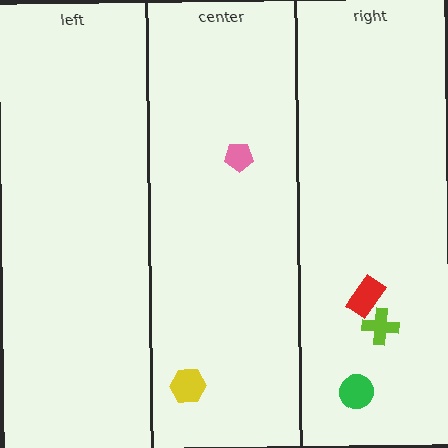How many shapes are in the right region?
3.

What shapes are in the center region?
The yellow hexagon, the pink pentagon.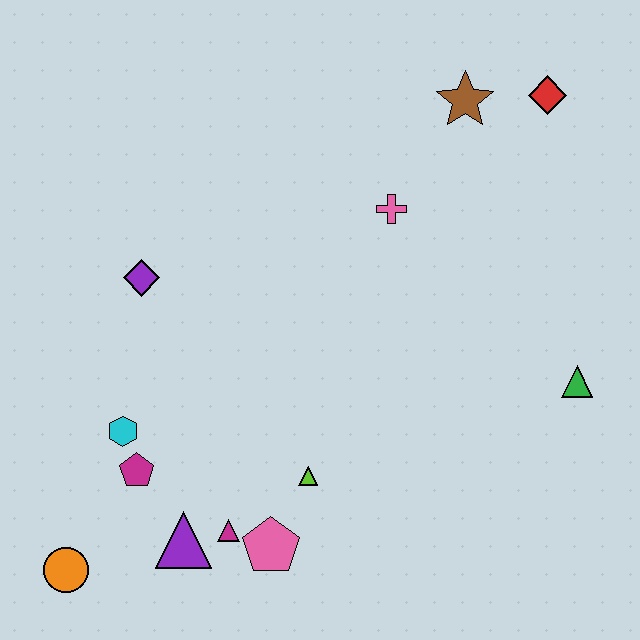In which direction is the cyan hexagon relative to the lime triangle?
The cyan hexagon is to the left of the lime triangle.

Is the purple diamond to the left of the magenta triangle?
Yes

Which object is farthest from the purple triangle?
The red diamond is farthest from the purple triangle.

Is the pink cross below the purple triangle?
No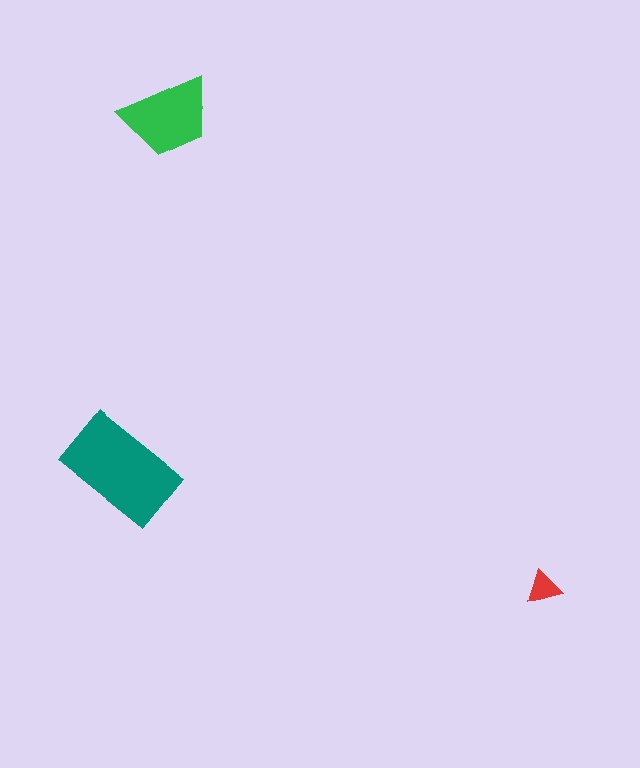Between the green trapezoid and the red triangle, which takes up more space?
The green trapezoid.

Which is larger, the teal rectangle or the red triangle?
The teal rectangle.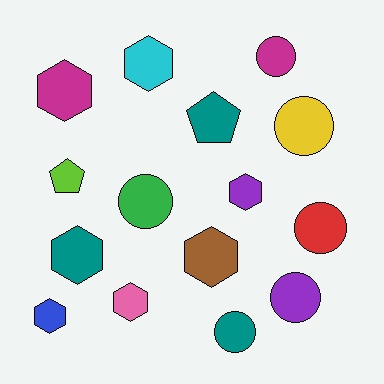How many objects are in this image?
There are 15 objects.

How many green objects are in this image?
There is 1 green object.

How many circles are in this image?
There are 6 circles.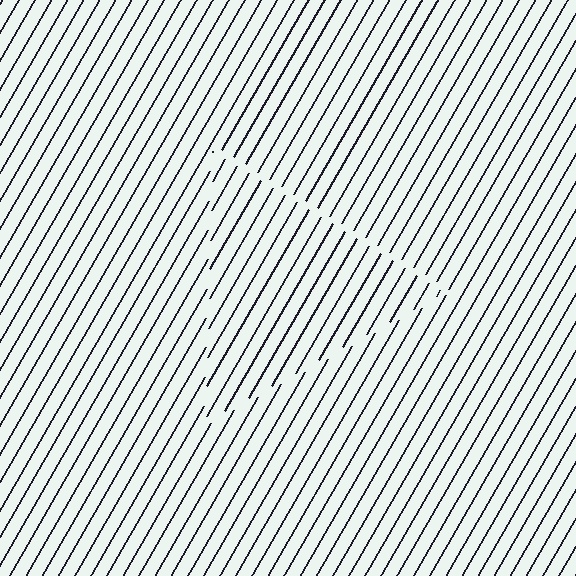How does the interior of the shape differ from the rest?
The interior of the shape contains the same grating, shifted by half a period — the contour is defined by the phase discontinuity where line-ends from the inner and outer gratings abut.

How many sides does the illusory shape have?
3 sides — the line-ends trace a triangle.